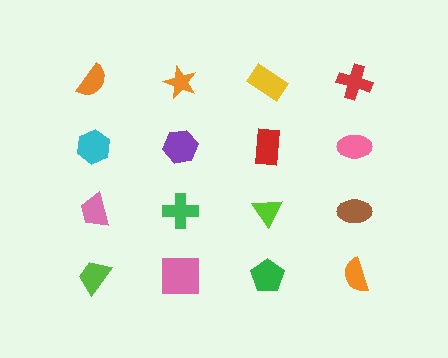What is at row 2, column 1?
A cyan hexagon.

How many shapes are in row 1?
4 shapes.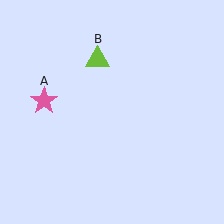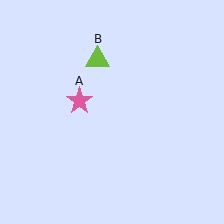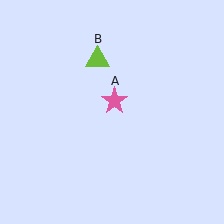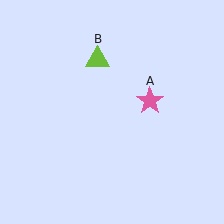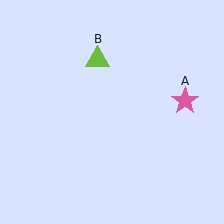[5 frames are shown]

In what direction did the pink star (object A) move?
The pink star (object A) moved right.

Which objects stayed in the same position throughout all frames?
Lime triangle (object B) remained stationary.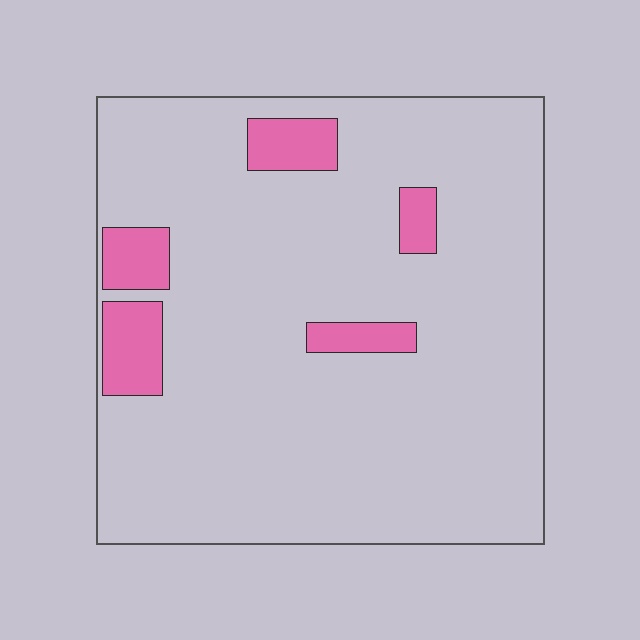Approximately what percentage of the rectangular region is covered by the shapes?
Approximately 10%.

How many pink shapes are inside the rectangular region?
5.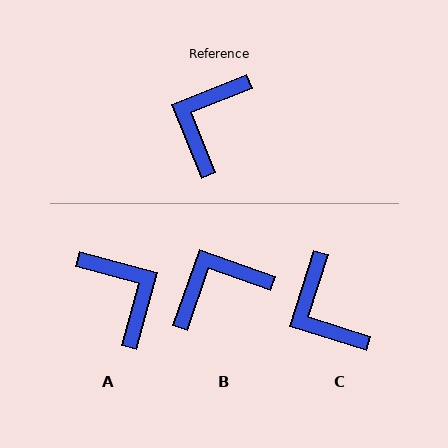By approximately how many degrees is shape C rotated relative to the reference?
Approximately 51 degrees counter-clockwise.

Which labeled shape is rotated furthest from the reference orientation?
A, about 127 degrees away.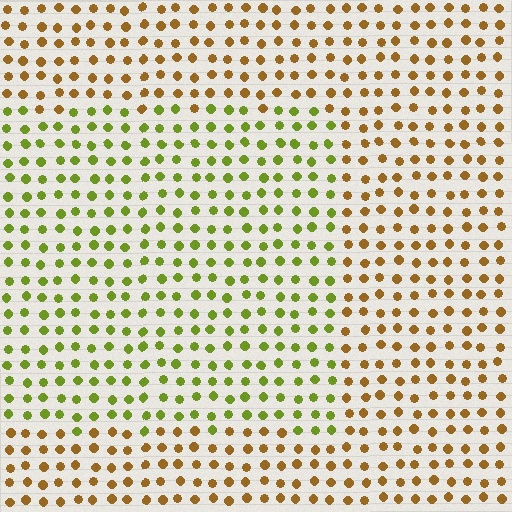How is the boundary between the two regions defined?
The boundary is defined purely by a slight shift in hue (about 46 degrees). Spacing, size, and orientation are identical on both sides.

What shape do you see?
I see a rectangle.